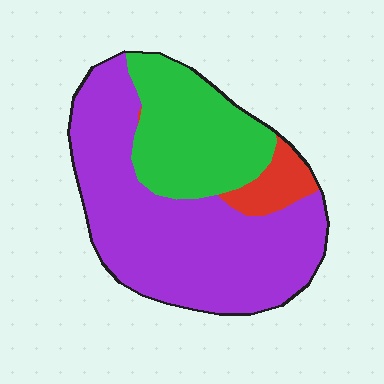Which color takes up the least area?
Red, at roughly 10%.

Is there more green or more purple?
Purple.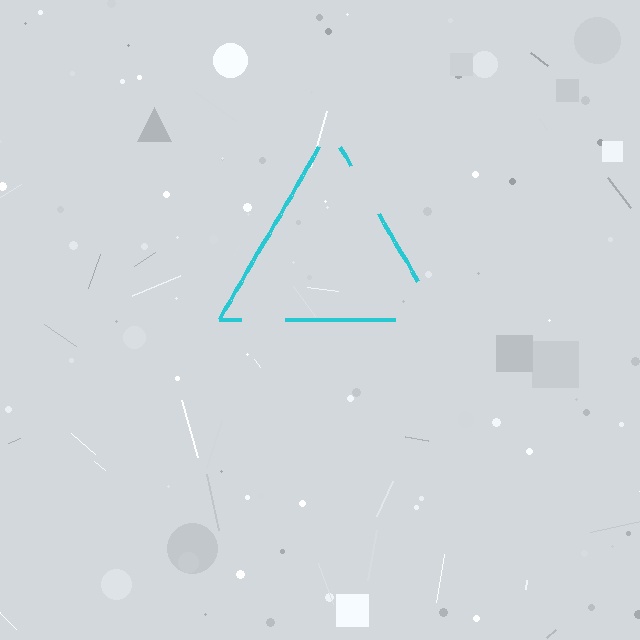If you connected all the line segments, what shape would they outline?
They would outline a triangle.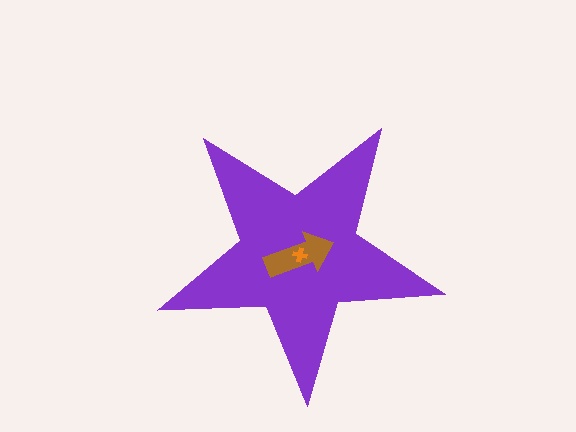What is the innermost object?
The orange cross.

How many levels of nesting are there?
3.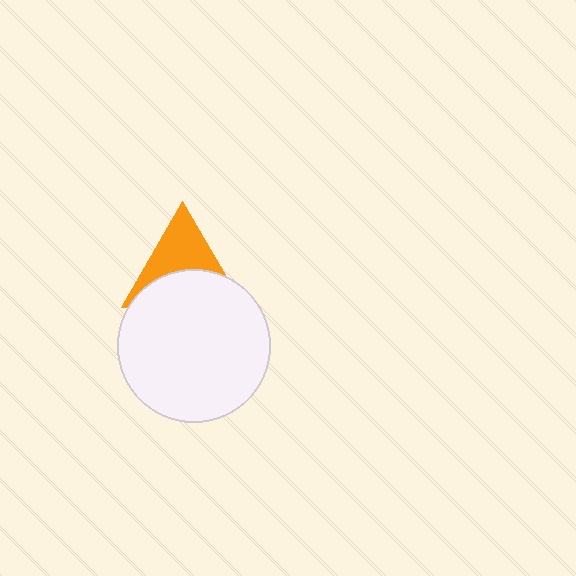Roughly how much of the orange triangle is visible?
About half of it is visible (roughly 51%).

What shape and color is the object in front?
The object in front is a white circle.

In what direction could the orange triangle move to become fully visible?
The orange triangle could move up. That would shift it out from behind the white circle entirely.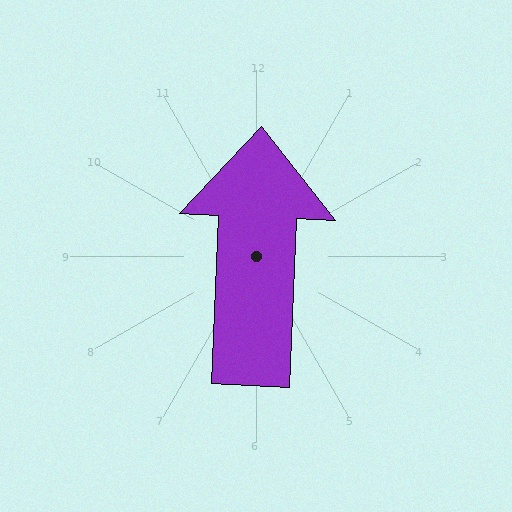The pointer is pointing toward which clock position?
Roughly 12 o'clock.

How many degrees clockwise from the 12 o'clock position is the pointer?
Approximately 3 degrees.